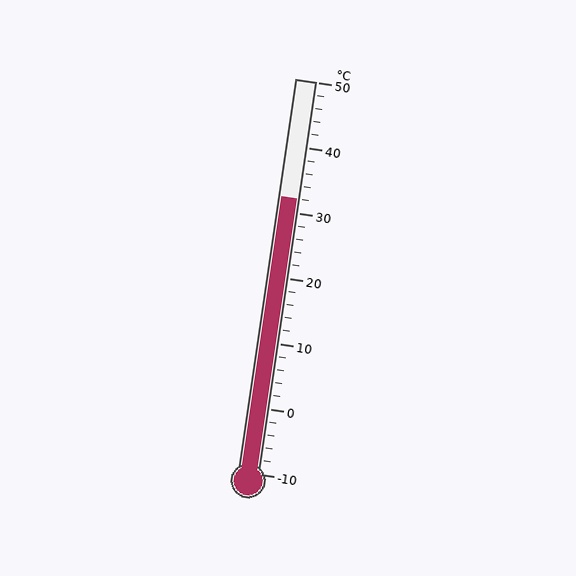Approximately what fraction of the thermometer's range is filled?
The thermometer is filled to approximately 70% of its range.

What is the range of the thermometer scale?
The thermometer scale ranges from -10°C to 50°C.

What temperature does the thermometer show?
The thermometer shows approximately 32°C.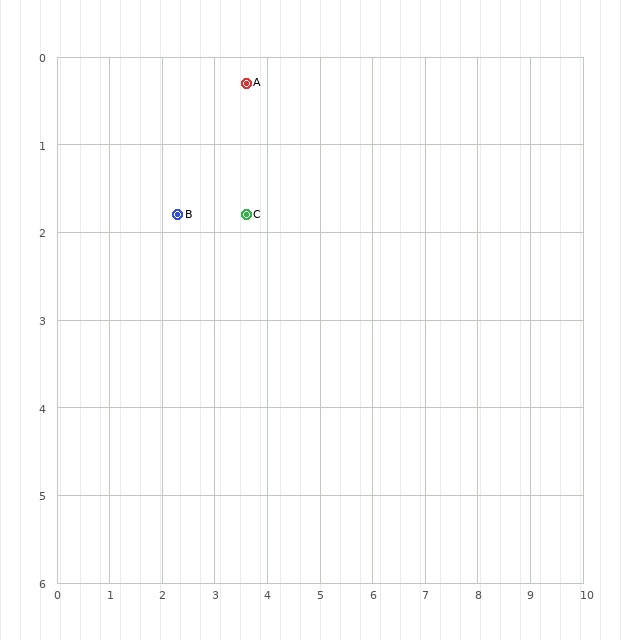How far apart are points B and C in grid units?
Points B and C are about 1.3 grid units apart.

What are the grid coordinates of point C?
Point C is at approximately (3.6, 1.8).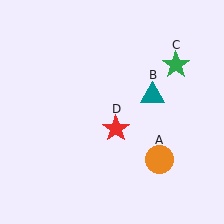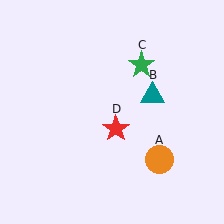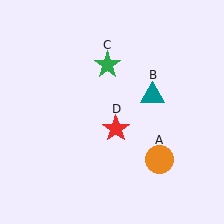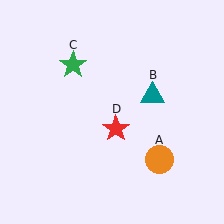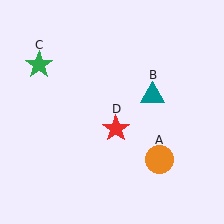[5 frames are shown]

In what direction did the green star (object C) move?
The green star (object C) moved left.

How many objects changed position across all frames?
1 object changed position: green star (object C).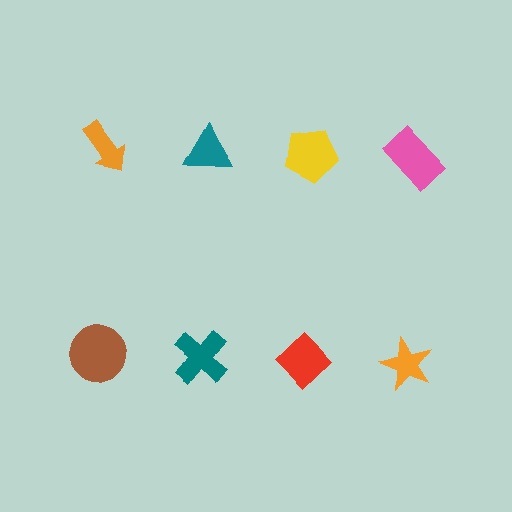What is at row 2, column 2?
A teal cross.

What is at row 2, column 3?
A red diamond.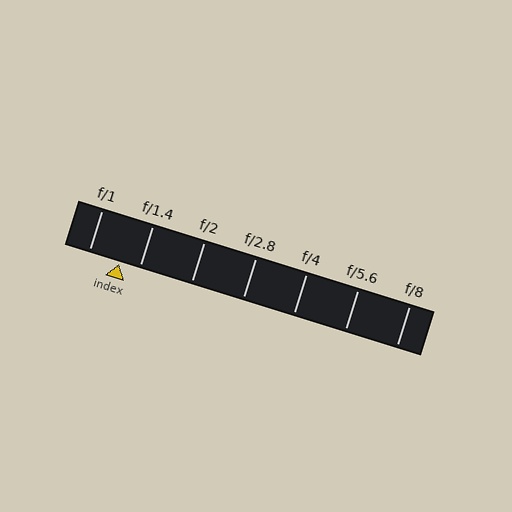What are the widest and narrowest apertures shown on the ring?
The widest aperture shown is f/1 and the narrowest is f/8.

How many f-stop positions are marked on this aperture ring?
There are 7 f-stop positions marked.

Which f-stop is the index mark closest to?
The index mark is closest to f/1.4.